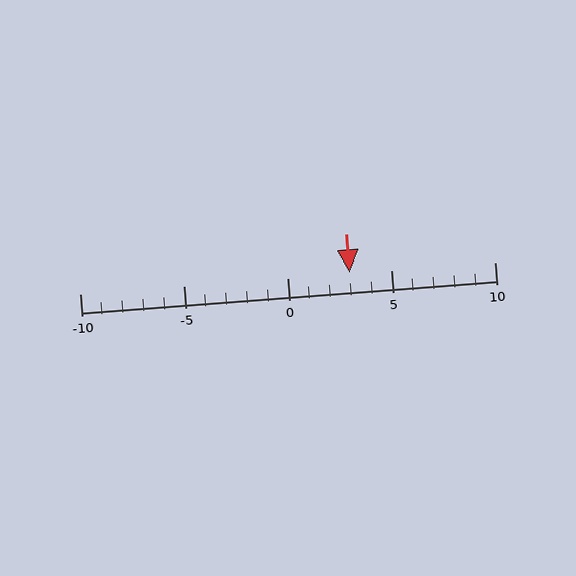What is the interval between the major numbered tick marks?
The major tick marks are spaced 5 units apart.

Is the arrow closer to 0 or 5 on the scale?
The arrow is closer to 5.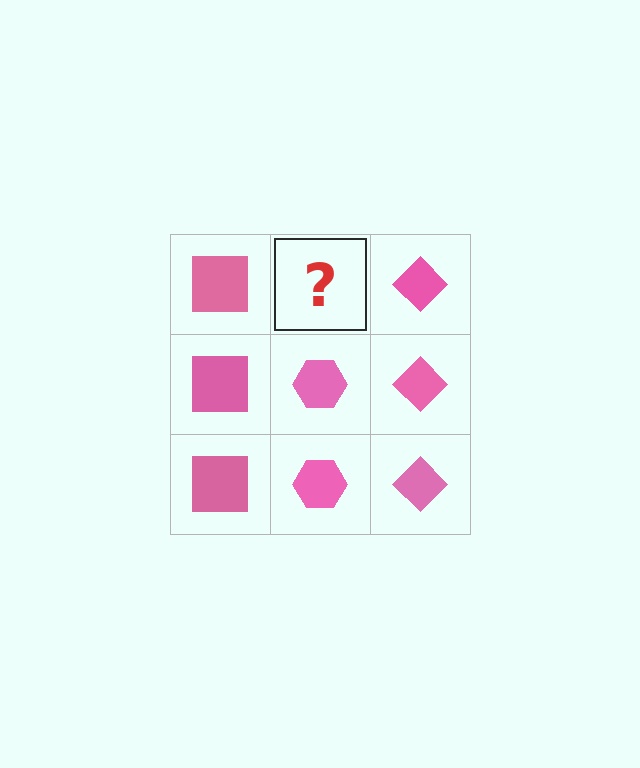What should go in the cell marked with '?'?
The missing cell should contain a pink hexagon.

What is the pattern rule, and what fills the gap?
The rule is that each column has a consistent shape. The gap should be filled with a pink hexagon.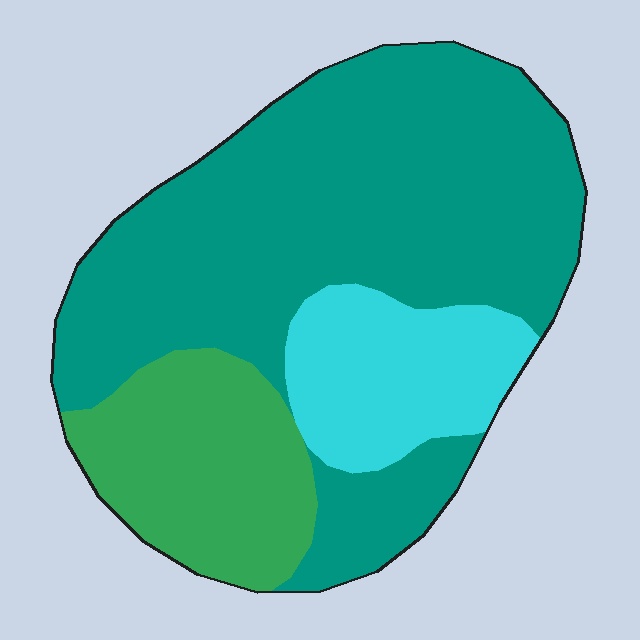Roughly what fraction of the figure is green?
Green takes up about one fifth (1/5) of the figure.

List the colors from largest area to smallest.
From largest to smallest: teal, green, cyan.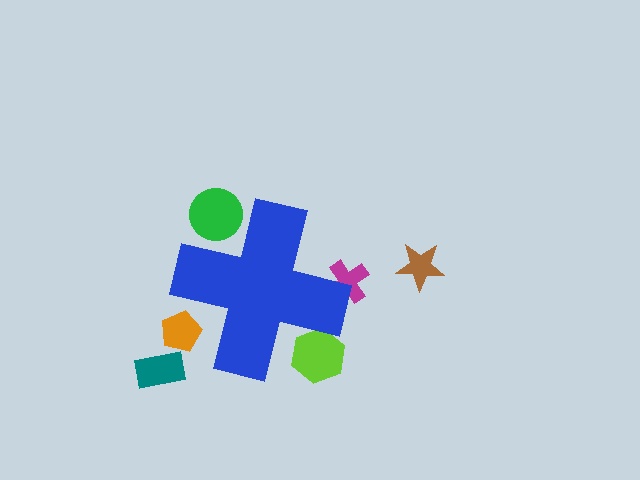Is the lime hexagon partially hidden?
Yes, the lime hexagon is partially hidden behind the blue cross.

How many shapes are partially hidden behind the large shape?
4 shapes are partially hidden.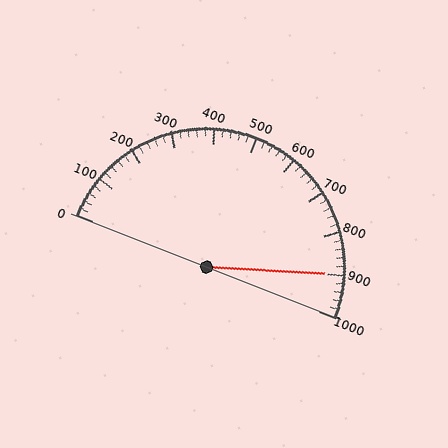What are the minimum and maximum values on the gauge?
The gauge ranges from 0 to 1000.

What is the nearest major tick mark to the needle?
The nearest major tick mark is 900.